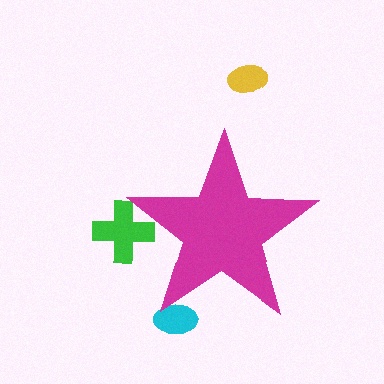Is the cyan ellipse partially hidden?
Yes, the cyan ellipse is partially hidden behind the magenta star.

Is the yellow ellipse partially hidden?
No, the yellow ellipse is fully visible.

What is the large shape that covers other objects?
A magenta star.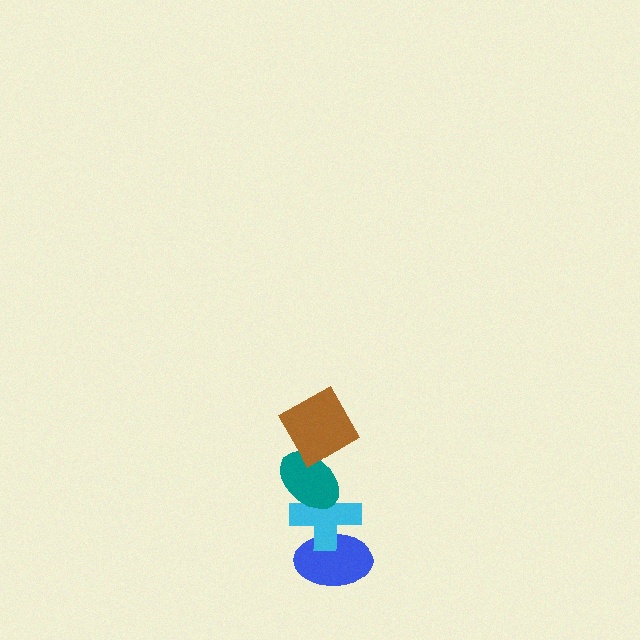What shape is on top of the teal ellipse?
The brown square is on top of the teal ellipse.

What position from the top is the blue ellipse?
The blue ellipse is 4th from the top.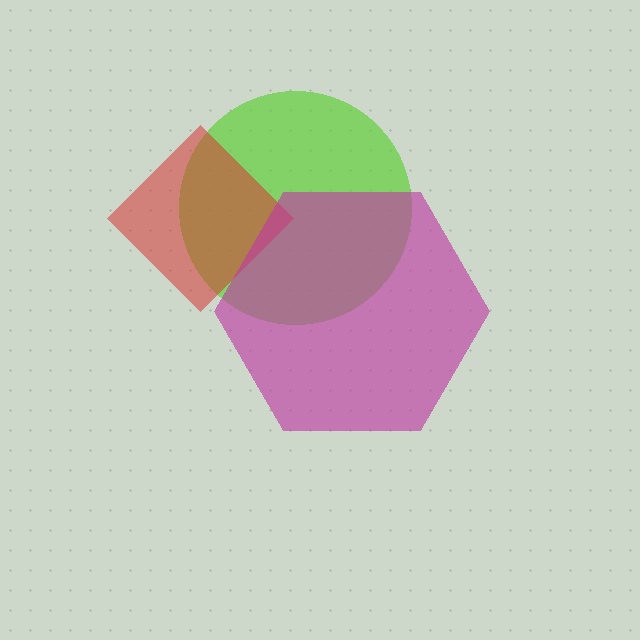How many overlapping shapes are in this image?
There are 3 overlapping shapes in the image.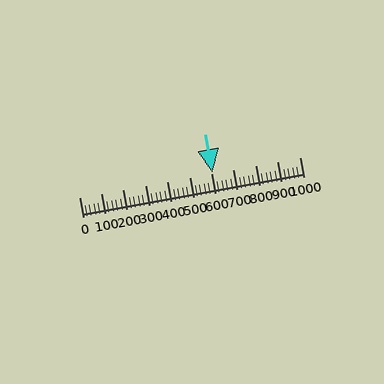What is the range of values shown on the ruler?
The ruler shows values from 0 to 1000.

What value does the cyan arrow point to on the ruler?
The cyan arrow points to approximately 603.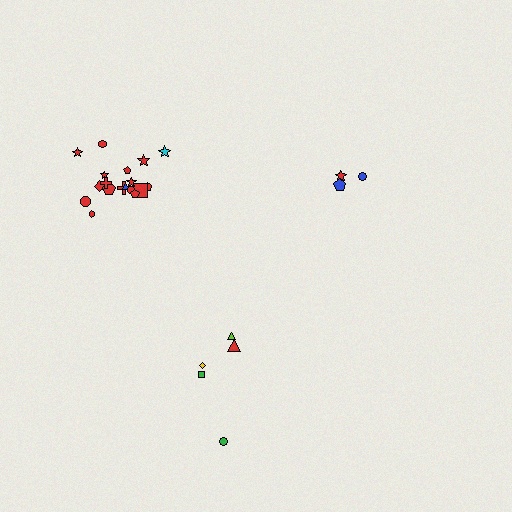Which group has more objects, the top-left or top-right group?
The top-left group.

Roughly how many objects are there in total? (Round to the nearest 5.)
Roughly 25 objects in total.